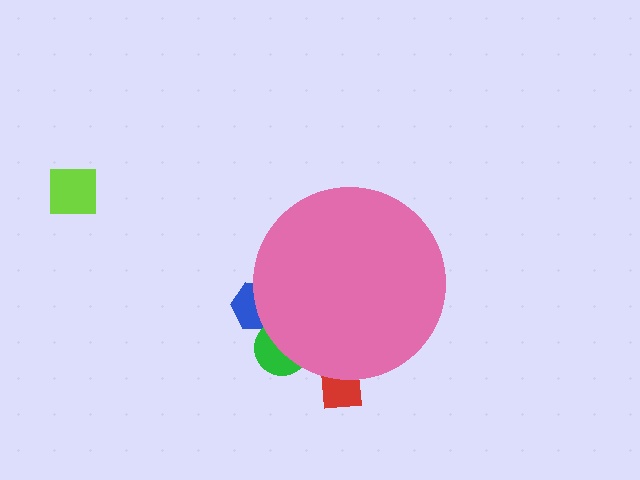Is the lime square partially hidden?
No, the lime square is fully visible.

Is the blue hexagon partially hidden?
Yes, the blue hexagon is partially hidden behind the pink circle.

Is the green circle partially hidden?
Yes, the green circle is partially hidden behind the pink circle.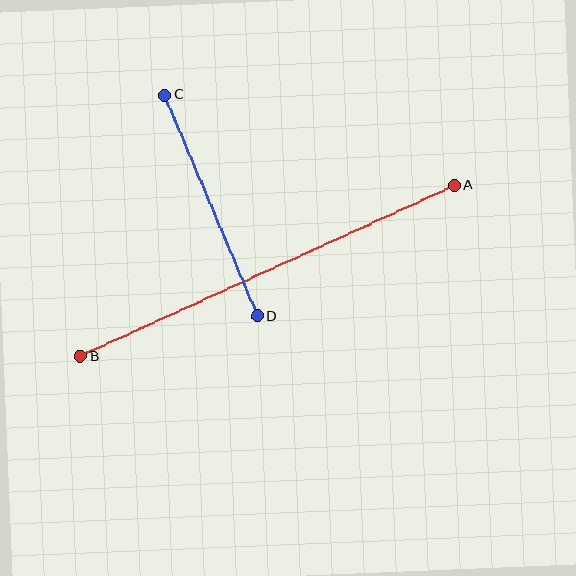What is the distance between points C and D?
The distance is approximately 239 pixels.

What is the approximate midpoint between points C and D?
The midpoint is at approximately (211, 206) pixels.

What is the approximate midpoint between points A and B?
The midpoint is at approximately (267, 271) pixels.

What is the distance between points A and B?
The distance is approximately 411 pixels.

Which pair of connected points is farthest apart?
Points A and B are farthest apart.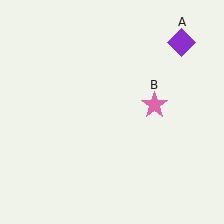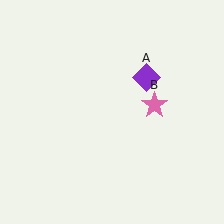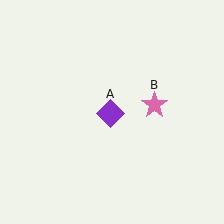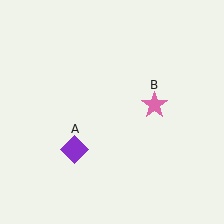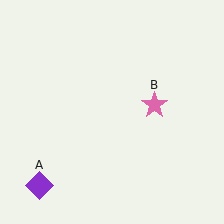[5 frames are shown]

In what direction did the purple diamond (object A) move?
The purple diamond (object A) moved down and to the left.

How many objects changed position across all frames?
1 object changed position: purple diamond (object A).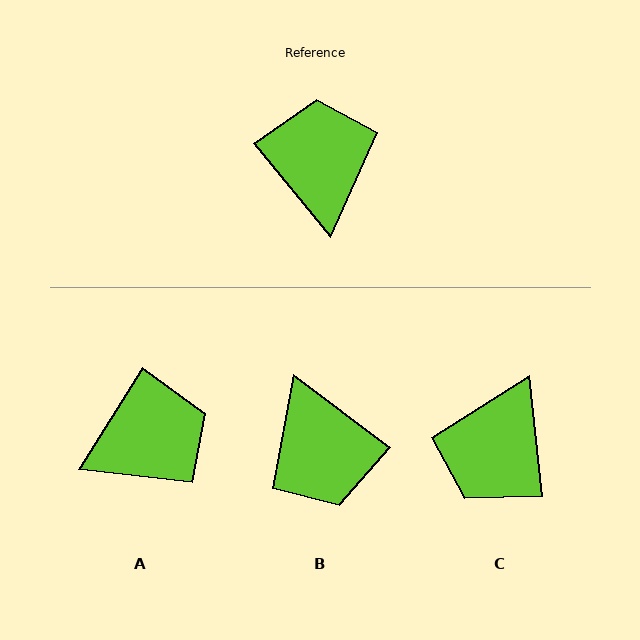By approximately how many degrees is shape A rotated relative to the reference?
Approximately 72 degrees clockwise.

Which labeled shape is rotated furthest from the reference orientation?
B, about 166 degrees away.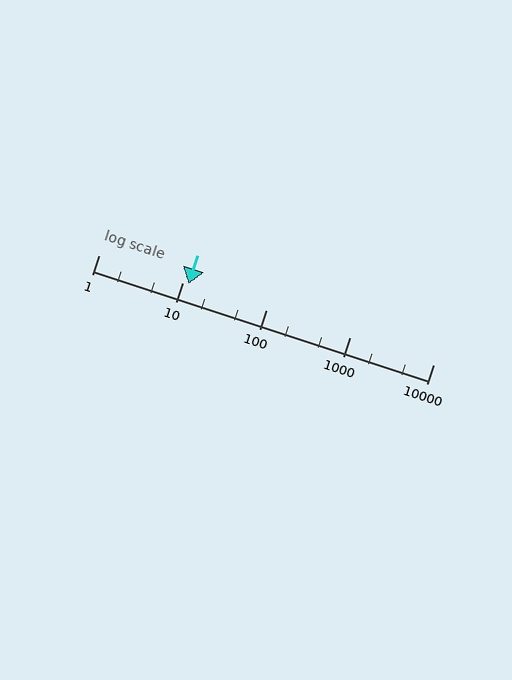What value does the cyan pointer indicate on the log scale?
The pointer indicates approximately 12.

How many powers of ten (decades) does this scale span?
The scale spans 4 decades, from 1 to 10000.